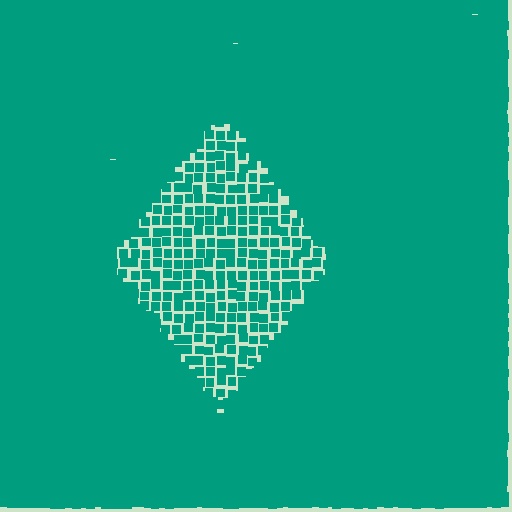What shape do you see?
I see a diamond.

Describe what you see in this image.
The image contains small teal elements arranged at two different densities. A diamond-shaped region is visible where the elements are less densely packed than the surrounding area.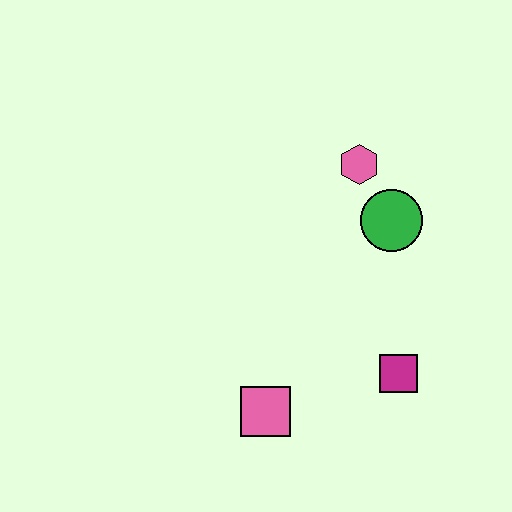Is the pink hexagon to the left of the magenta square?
Yes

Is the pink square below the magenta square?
Yes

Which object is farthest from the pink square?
The pink hexagon is farthest from the pink square.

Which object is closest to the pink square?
The magenta square is closest to the pink square.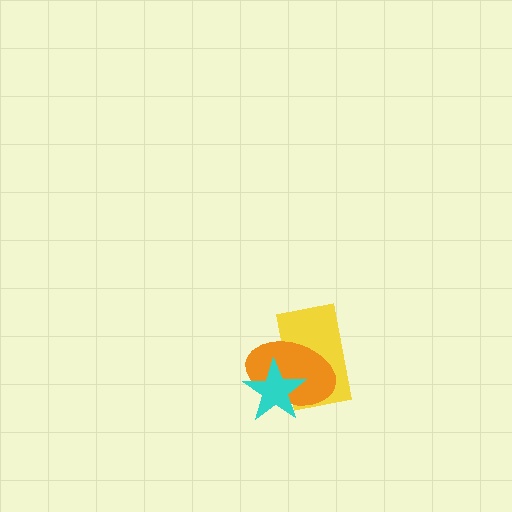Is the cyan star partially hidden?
No, no other shape covers it.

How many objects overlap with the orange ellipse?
2 objects overlap with the orange ellipse.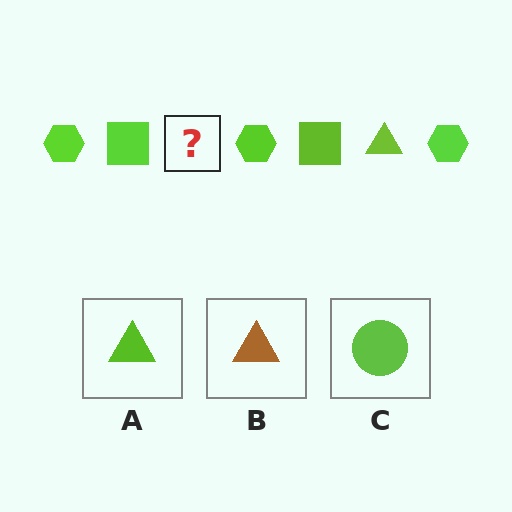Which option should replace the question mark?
Option A.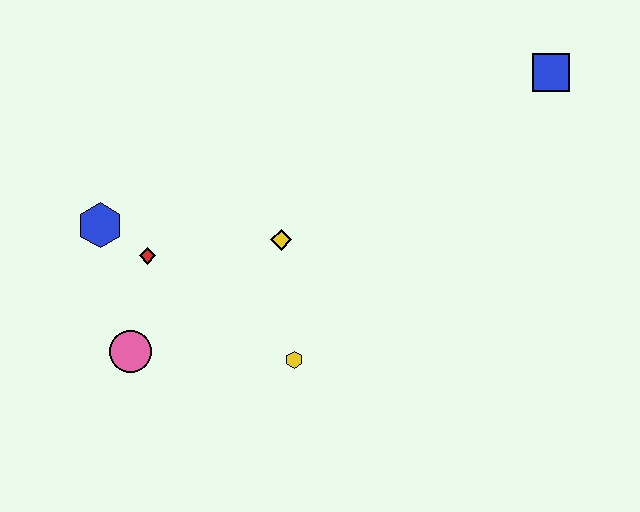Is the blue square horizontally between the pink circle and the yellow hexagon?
No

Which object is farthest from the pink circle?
The blue square is farthest from the pink circle.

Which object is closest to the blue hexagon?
The red diamond is closest to the blue hexagon.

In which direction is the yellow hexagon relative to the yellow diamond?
The yellow hexagon is below the yellow diamond.